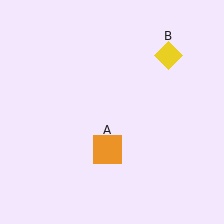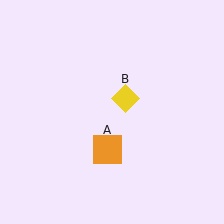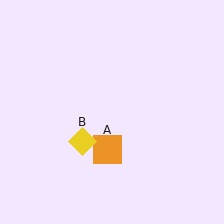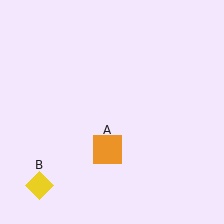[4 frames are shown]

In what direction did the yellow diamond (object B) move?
The yellow diamond (object B) moved down and to the left.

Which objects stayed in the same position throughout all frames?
Orange square (object A) remained stationary.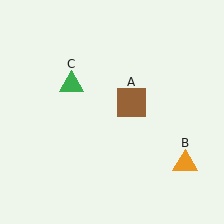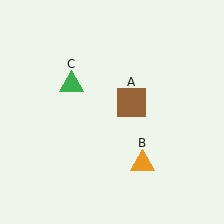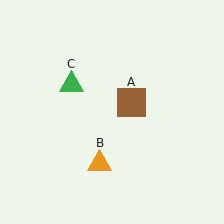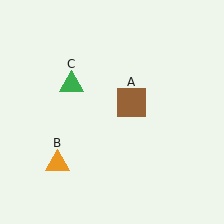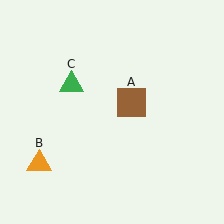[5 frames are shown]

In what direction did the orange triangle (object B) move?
The orange triangle (object B) moved left.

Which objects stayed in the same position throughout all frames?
Brown square (object A) and green triangle (object C) remained stationary.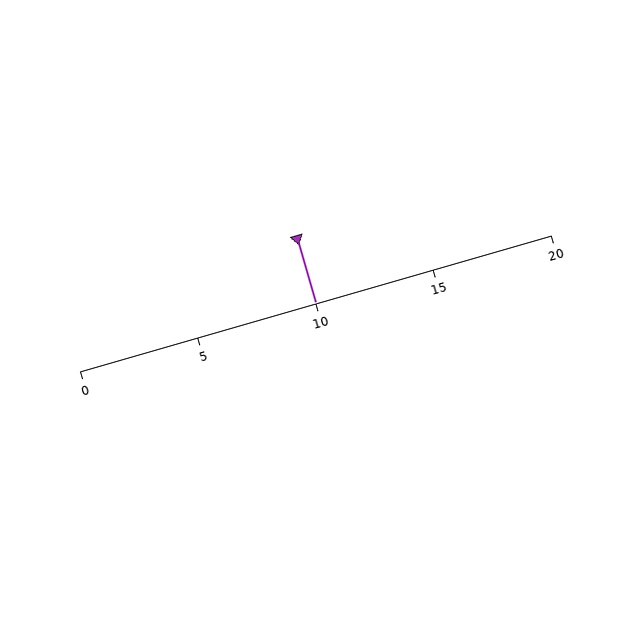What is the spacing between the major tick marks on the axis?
The major ticks are spaced 5 apart.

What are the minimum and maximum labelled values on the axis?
The axis runs from 0 to 20.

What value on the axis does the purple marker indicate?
The marker indicates approximately 10.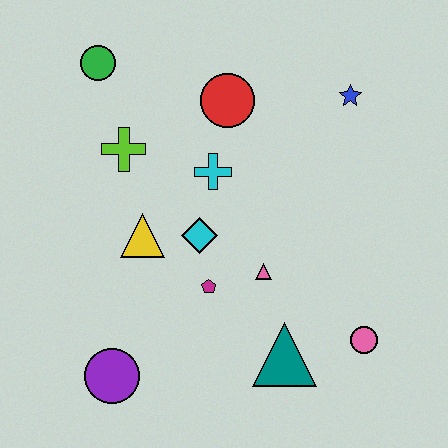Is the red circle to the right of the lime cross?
Yes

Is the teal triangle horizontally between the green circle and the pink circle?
Yes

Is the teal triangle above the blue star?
No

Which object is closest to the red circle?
The cyan cross is closest to the red circle.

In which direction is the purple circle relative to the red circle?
The purple circle is below the red circle.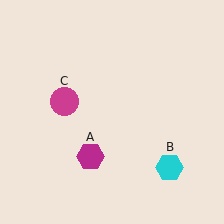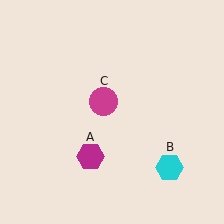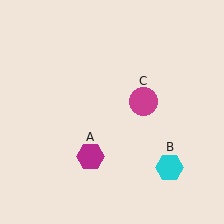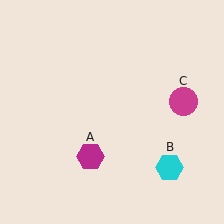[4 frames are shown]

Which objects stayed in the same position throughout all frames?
Magenta hexagon (object A) and cyan hexagon (object B) remained stationary.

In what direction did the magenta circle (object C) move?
The magenta circle (object C) moved right.